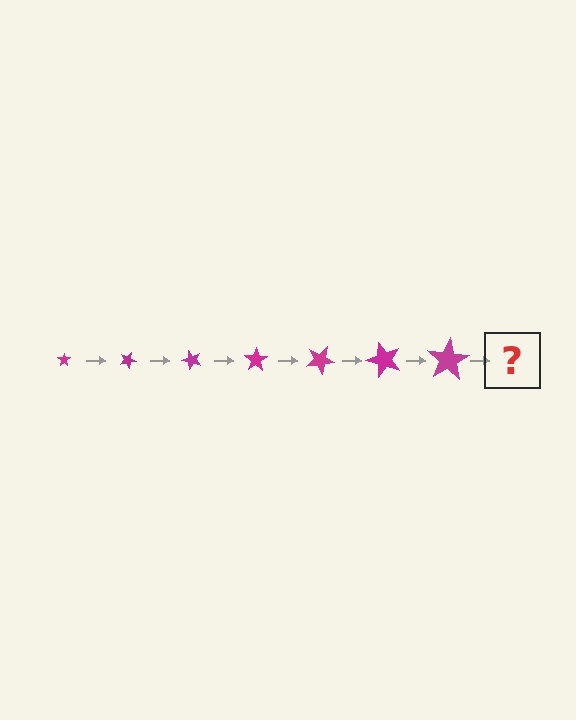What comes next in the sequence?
The next element should be a star, larger than the previous one and rotated 175 degrees from the start.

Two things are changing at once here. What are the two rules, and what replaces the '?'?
The two rules are that the star grows larger each step and it rotates 25 degrees each step. The '?' should be a star, larger than the previous one and rotated 175 degrees from the start.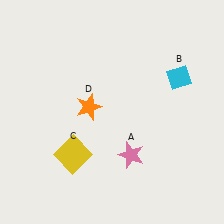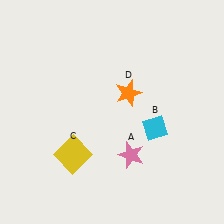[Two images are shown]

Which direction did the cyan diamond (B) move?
The cyan diamond (B) moved down.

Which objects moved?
The objects that moved are: the cyan diamond (B), the orange star (D).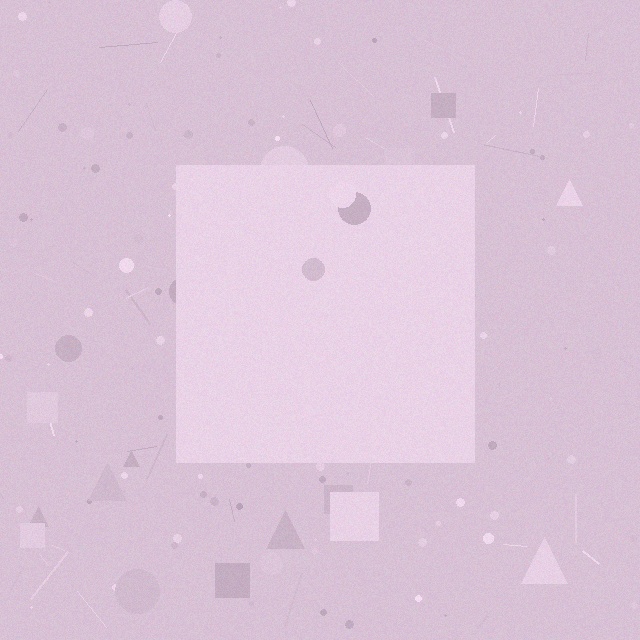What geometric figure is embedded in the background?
A square is embedded in the background.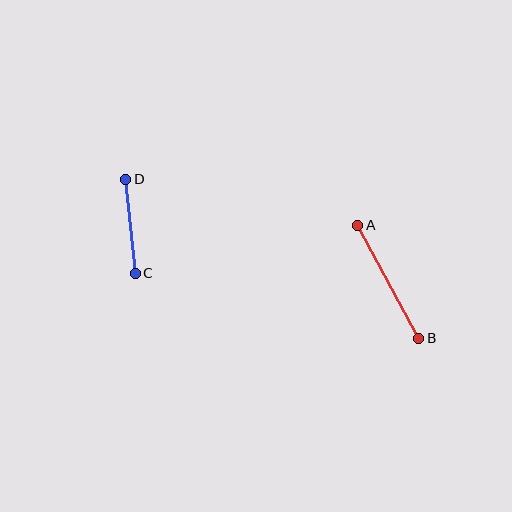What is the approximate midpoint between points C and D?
The midpoint is at approximately (131, 226) pixels.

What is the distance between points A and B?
The distance is approximately 129 pixels.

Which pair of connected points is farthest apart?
Points A and B are farthest apart.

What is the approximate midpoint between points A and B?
The midpoint is at approximately (388, 282) pixels.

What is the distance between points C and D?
The distance is approximately 94 pixels.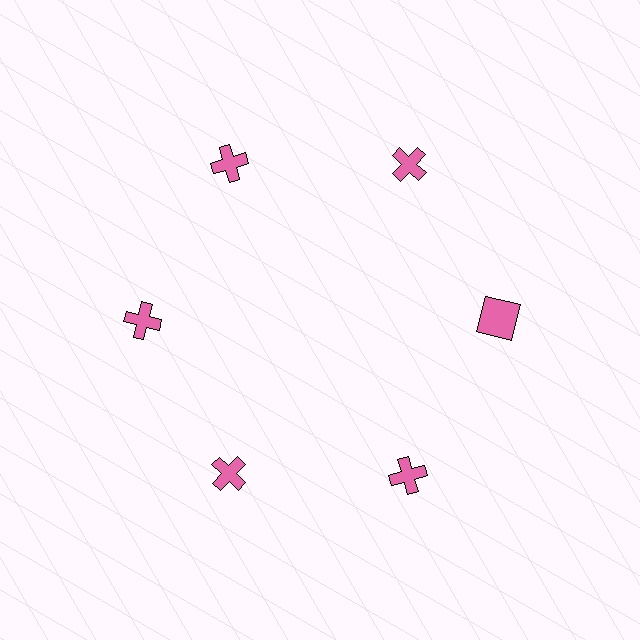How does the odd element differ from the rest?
It has a different shape: square instead of cross.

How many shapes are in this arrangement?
There are 6 shapes arranged in a ring pattern.